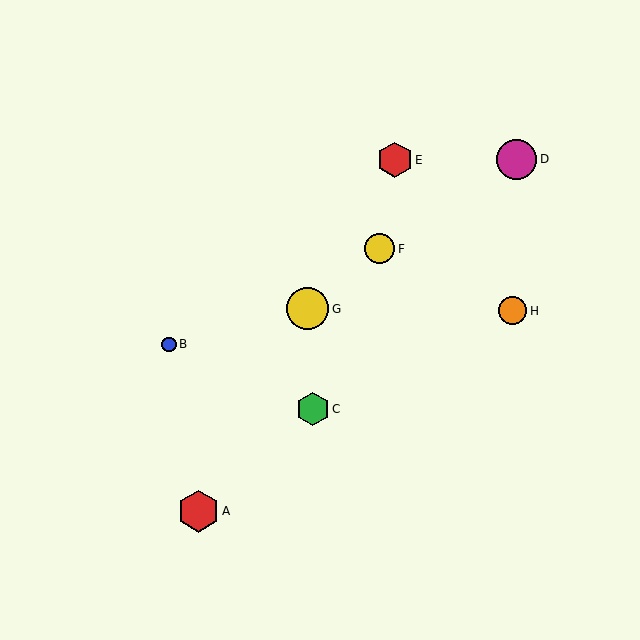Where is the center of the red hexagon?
The center of the red hexagon is at (395, 160).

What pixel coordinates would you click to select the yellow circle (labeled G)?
Click at (308, 309) to select the yellow circle G.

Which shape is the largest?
The yellow circle (labeled G) is the largest.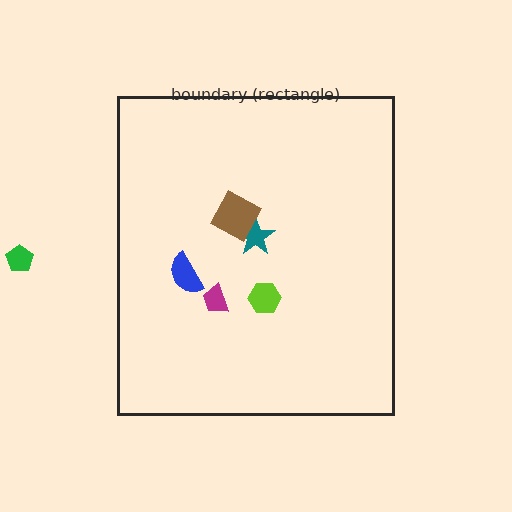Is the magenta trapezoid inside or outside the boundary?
Inside.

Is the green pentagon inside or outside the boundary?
Outside.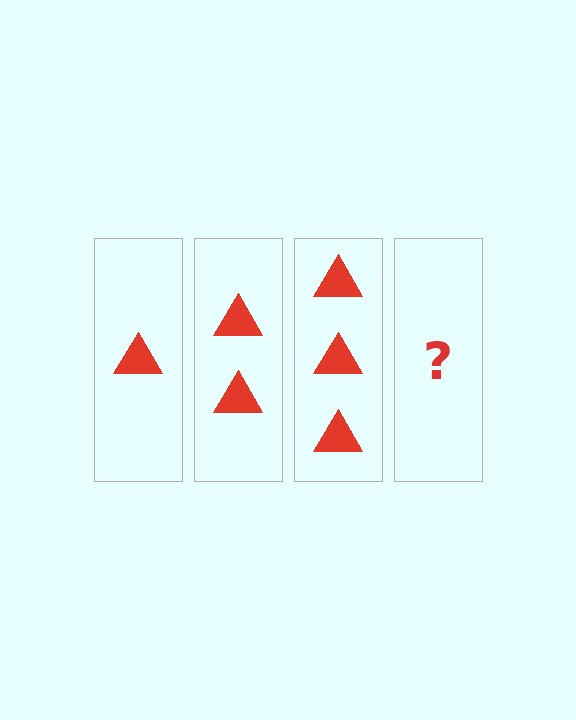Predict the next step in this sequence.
The next step is 4 triangles.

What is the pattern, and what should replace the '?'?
The pattern is that each step adds one more triangle. The '?' should be 4 triangles.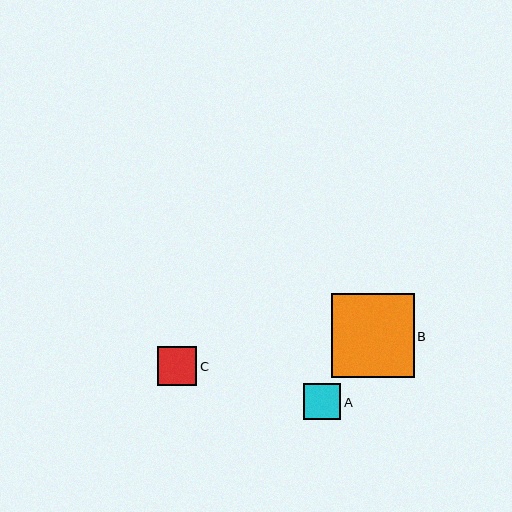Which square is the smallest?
Square A is the smallest with a size of approximately 37 pixels.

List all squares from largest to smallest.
From largest to smallest: B, C, A.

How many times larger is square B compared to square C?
Square B is approximately 2.1 times the size of square C.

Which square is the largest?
Square B is the largest with a size of approximately 83 pixels.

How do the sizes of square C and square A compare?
Square C and square A are approximately the same size.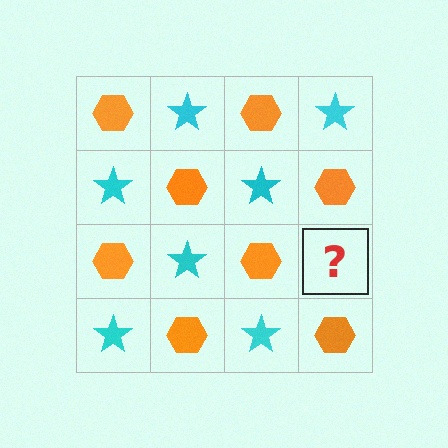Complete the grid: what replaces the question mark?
The question mark should be replaced with a cyan star.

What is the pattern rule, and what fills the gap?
The rule is that it alternates orange hexagon and cyan star in a checkerboard pattern. The gap should be filled with a cyan star.